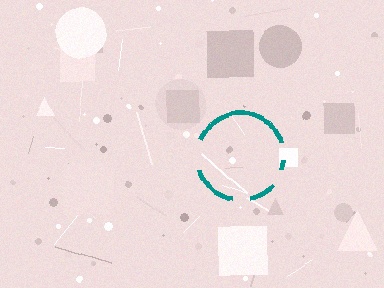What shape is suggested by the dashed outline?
The dashed outline suggests a circle.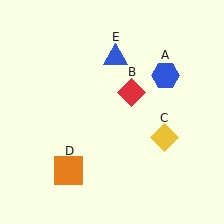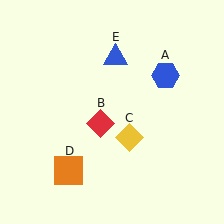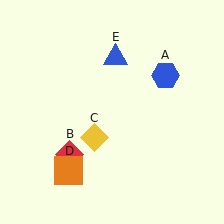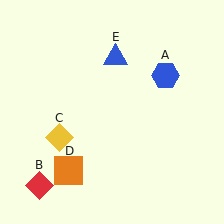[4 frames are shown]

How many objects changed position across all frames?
2 objects changed position: red diamond (object B), yellow diamond (object C).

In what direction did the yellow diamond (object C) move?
The yellow diamond (object C) moved left.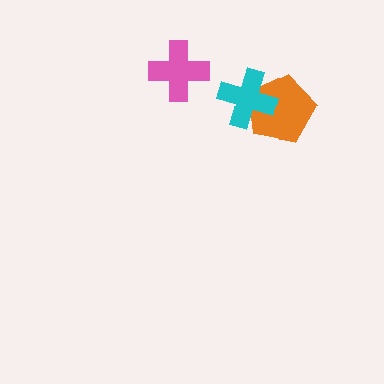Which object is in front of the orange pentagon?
The cyan cross is in front of the orange pentagon.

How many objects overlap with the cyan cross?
1 object overlaps with the cyan cross.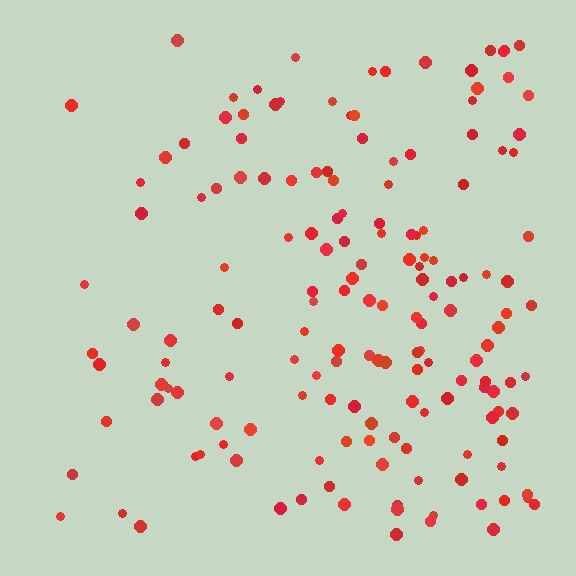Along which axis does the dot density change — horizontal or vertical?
Horizontal.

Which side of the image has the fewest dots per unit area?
The left.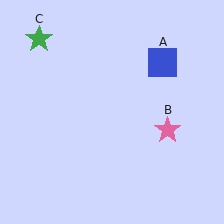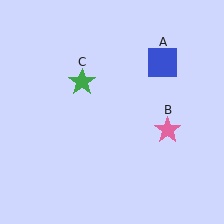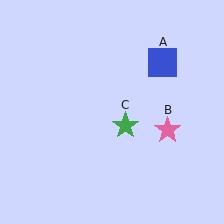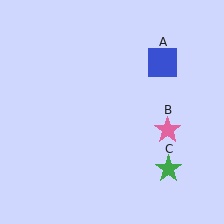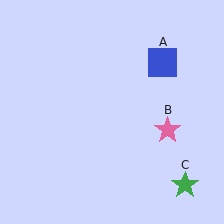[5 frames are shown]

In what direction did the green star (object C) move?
The green star (object C) moved down and to the right.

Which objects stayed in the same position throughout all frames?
Blue square (object A) and pink star (object B) remained stationary.